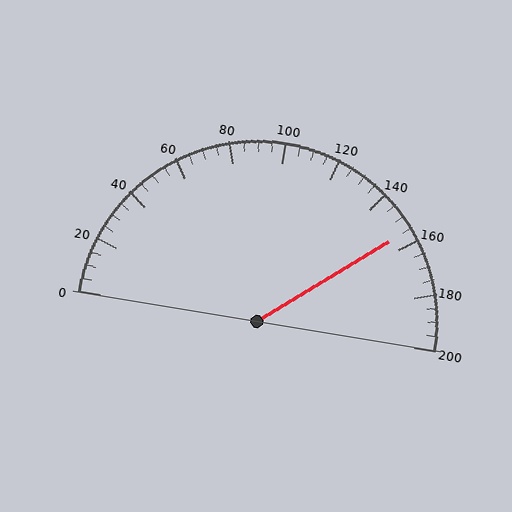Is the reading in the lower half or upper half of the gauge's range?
The reading is in the upper half of the range (0 to 200).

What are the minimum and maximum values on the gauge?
The gauge ranges from 0 to 200.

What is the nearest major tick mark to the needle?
The nearest major tick mark is 160.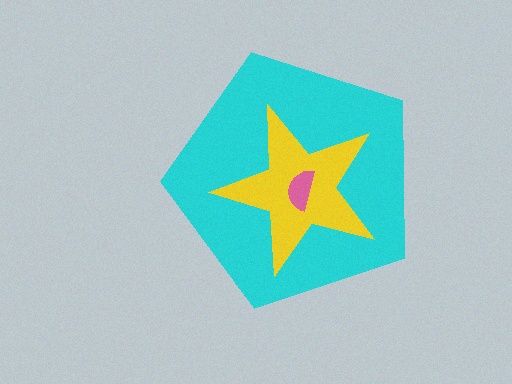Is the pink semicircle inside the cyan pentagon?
Yes.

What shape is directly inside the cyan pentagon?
The yellow star.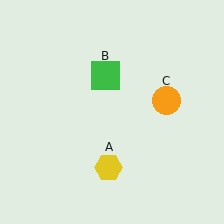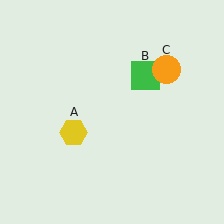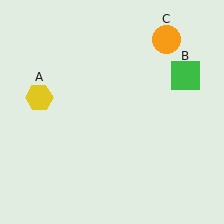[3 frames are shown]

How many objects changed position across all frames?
3 objects changed position: yellow hexagon (object A), green square (object B), orange circle (object C).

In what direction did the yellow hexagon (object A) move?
The yellow hexagon (object A) moved up and to the left.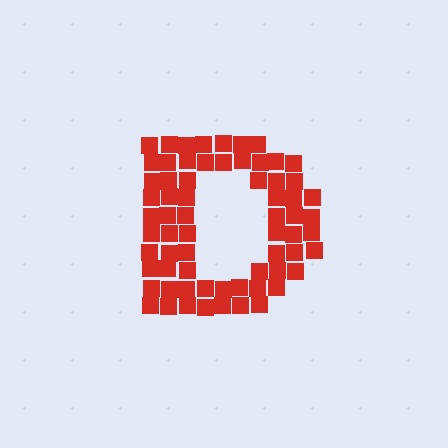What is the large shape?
The large shape is the letter D.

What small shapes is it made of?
It is made of small squares.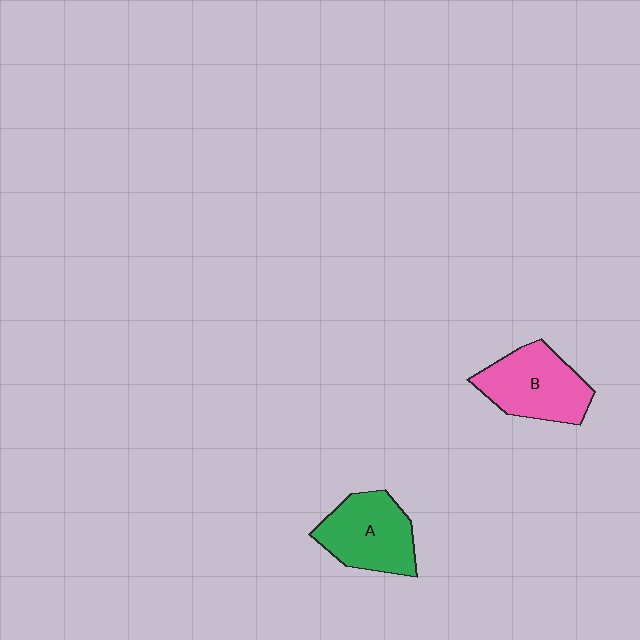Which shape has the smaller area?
Shape A (green).